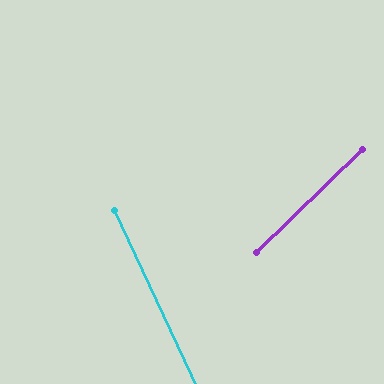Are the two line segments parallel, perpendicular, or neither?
Neither parallel nor perpendicular — they differ by about 71°.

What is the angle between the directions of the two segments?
Approximately 71 degrees.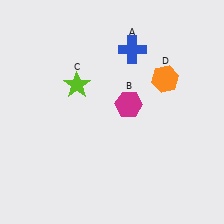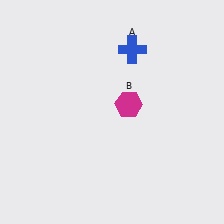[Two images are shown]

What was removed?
The lime star (C), the orange hexagon (D) were removed in Image 2.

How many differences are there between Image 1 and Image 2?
There are 2 differences between the two images.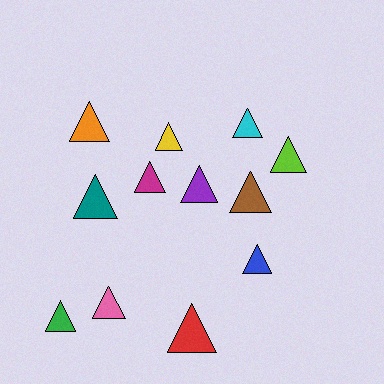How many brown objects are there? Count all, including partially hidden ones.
There is 1 brown object.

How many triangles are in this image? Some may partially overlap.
There are 12 triangles.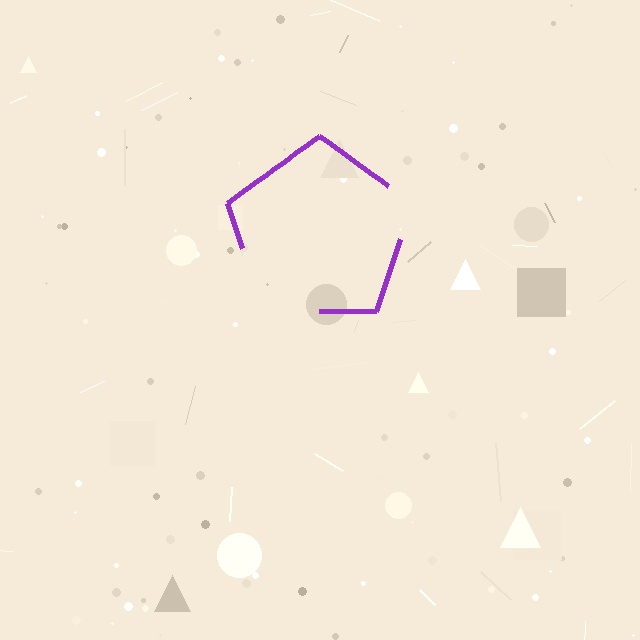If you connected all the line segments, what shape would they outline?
They would outline a pentagon.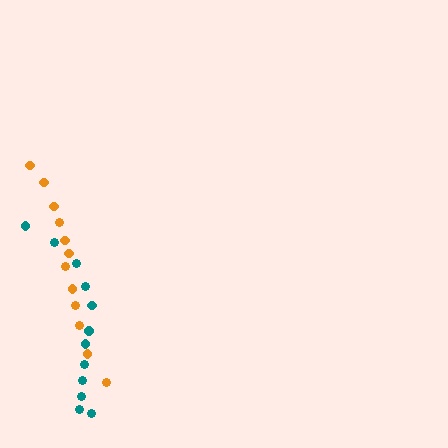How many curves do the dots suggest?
There are 2 distinct paths.